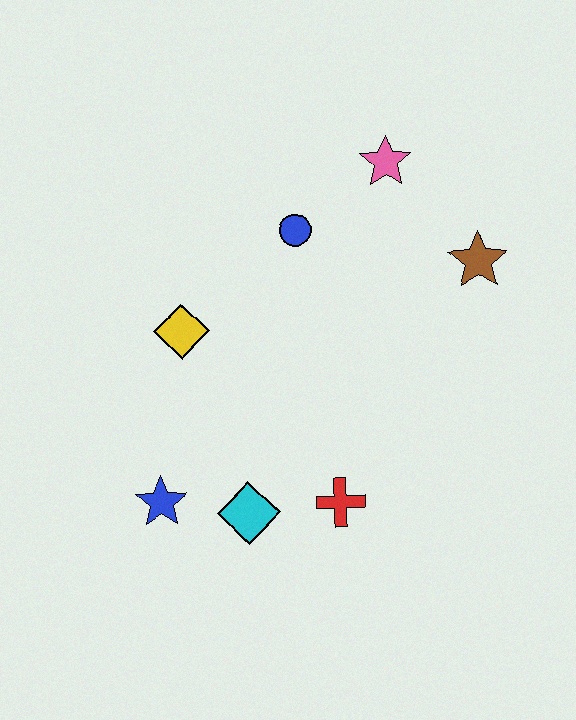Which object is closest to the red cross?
The cyan diamond is closest to the red cross.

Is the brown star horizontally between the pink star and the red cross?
No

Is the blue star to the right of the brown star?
No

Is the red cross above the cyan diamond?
Yes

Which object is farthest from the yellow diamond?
The brown star is farthest from the yellow diamond.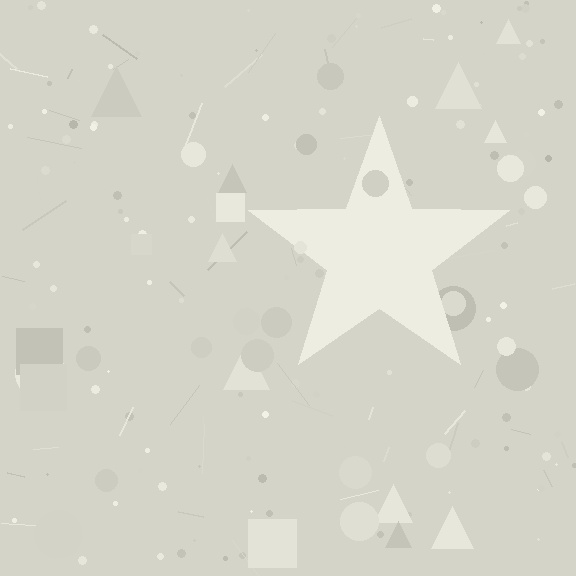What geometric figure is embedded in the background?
A star is embedded in the background.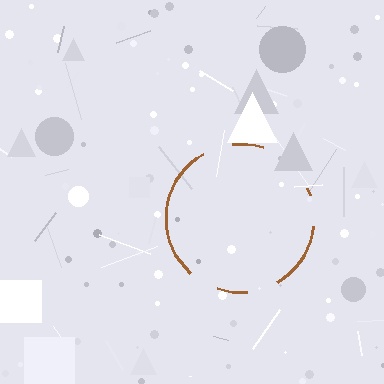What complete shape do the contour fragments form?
The contour fragments form a circle.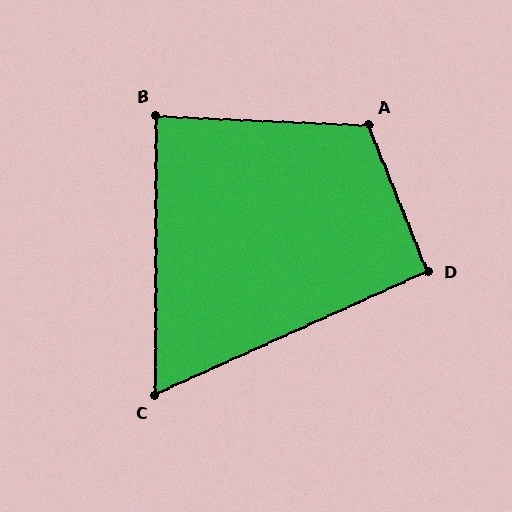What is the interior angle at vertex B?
Approximately 88 degrees (approximately right).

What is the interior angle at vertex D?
Approximately 92 degrees (approximately right).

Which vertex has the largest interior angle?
A, at approximately 115 degrees.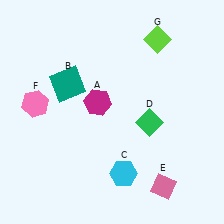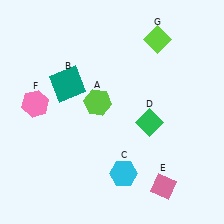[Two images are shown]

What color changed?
The hexagon (A) changed from magenta in Image 1 to lime in Image 2.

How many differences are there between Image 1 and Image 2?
There is 1 difference between the two images.